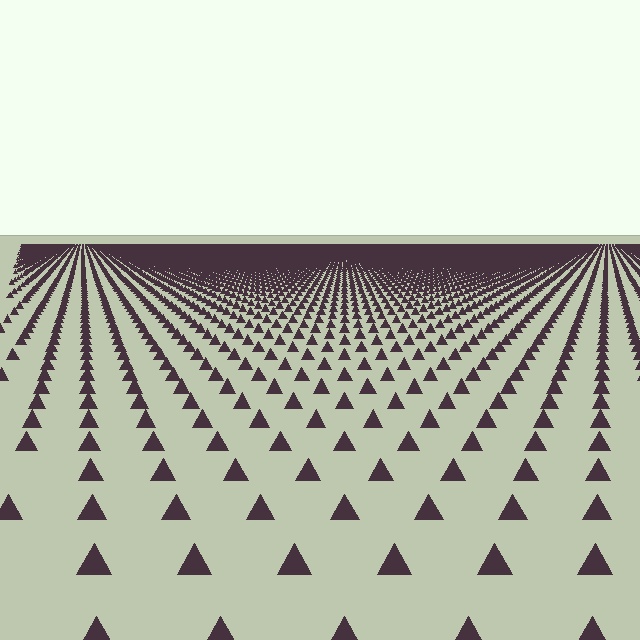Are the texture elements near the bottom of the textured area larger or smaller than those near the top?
Larger. Near the bottom, elements are closer to the viewer and appear at a bigger on-screen size.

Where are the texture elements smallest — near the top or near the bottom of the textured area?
Near the top.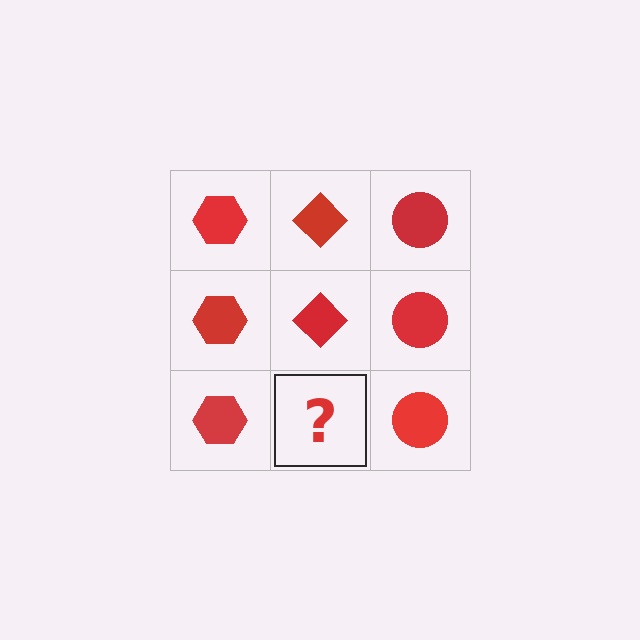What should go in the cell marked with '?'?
The missing cell should contain a red diamond.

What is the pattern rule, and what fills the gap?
The rule is that each column has a consistent shape. The gap should be filled with a red diamond.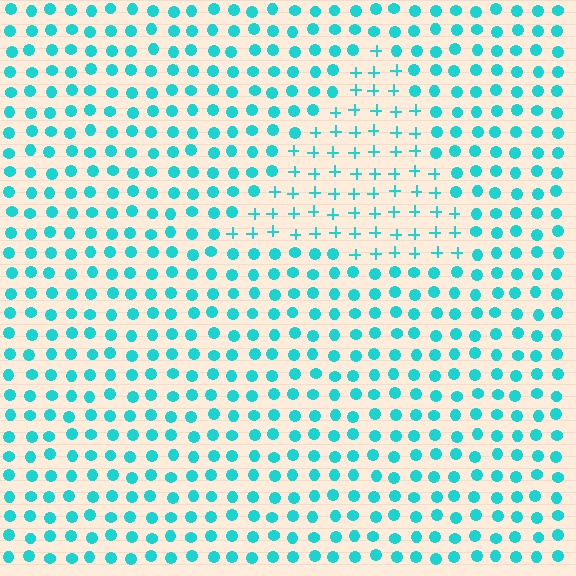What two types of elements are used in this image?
The image uses plus signs inside the triangle region and circles outside it.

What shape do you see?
I see a triangle.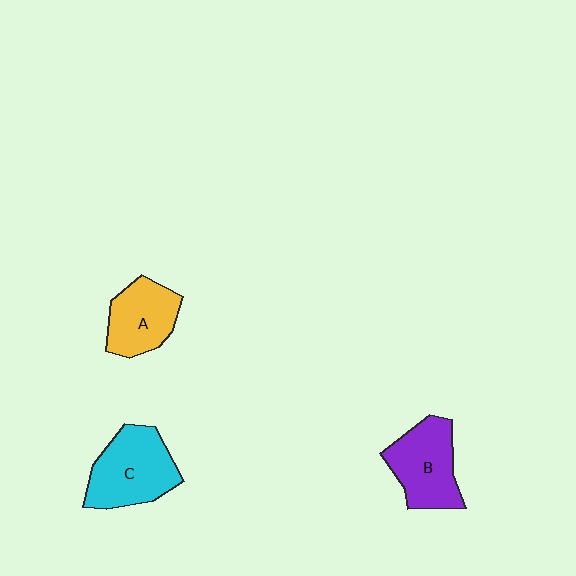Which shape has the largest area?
Shape C (cyan).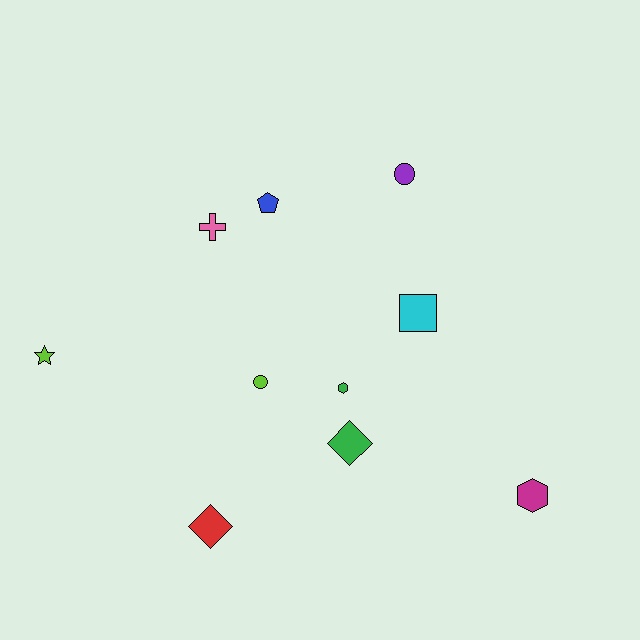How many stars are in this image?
There is 1 star.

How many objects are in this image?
There are 10 objects.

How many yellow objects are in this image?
There are no yellow objects.